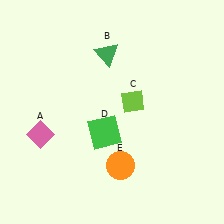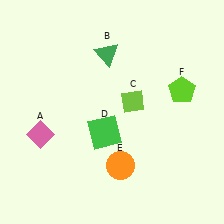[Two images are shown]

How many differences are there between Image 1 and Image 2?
There is 1 difference between the two images.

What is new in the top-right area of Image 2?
A lime pentagon (F) was added in the top-right area of Image 2.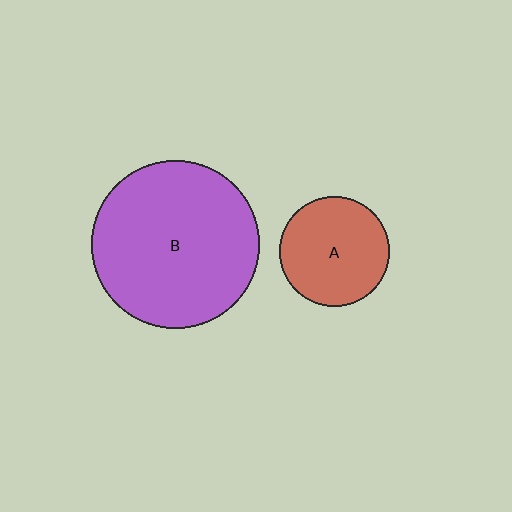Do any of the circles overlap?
No, none of the circles overlap.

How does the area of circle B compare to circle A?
Approximately 2.3 times.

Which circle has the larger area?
Circle B (purple).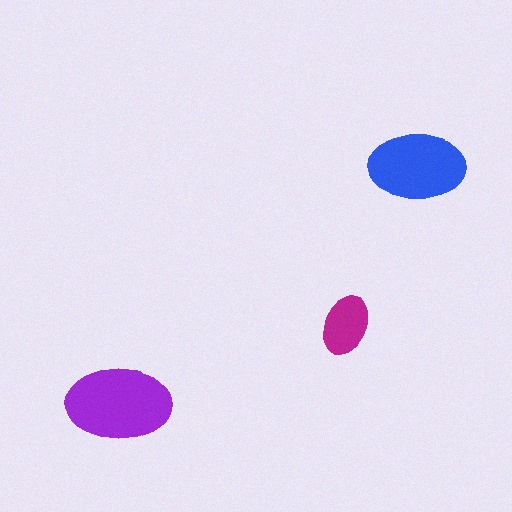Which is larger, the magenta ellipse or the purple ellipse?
The purple one.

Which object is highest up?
The blue ellipse is topmost.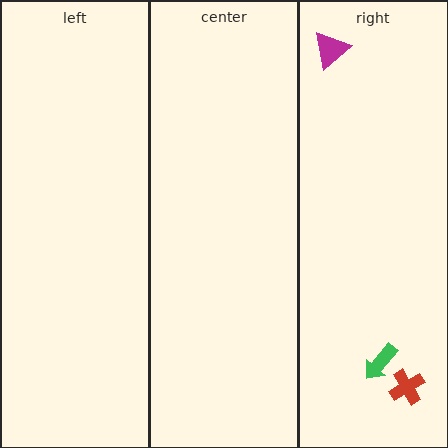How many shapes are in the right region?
3.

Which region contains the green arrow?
The right region.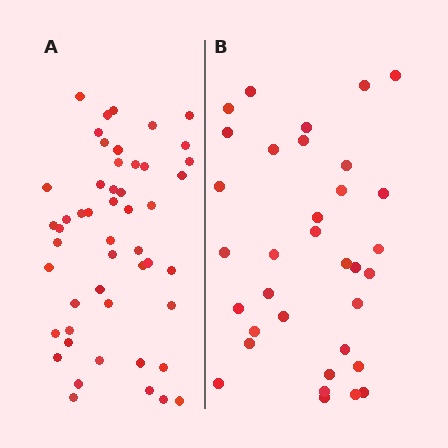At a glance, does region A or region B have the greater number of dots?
Region A (the left region) has more dots.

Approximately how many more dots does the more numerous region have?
Region A has approximately 15 more dots than region B.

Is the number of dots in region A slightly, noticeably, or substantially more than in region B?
Region A has substantially more. The ratio is roughly 1.5 to 1.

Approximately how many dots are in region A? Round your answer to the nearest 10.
About 50 dots.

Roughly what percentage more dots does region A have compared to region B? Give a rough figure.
About 45% more.